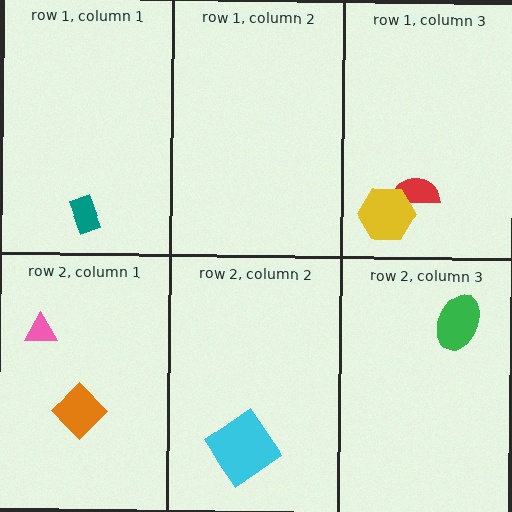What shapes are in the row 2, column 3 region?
The green ellipse.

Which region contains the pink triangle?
The row 2, column 1 region.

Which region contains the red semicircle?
The row 1, column 3 region.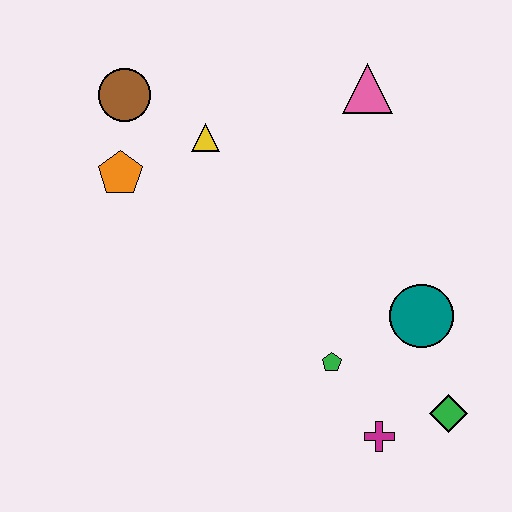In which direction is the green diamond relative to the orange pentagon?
The green diamond is to the right of the orange pentagon.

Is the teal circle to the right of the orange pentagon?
Yes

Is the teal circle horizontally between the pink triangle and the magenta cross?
No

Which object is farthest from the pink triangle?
The magenta cross is farthest from the pink triangle.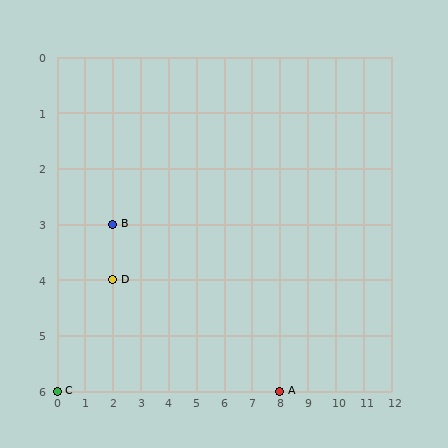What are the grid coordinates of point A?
Point A is at grid coordinates (8, 6).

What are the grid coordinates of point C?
Point C is at grid coordinates (0, 6).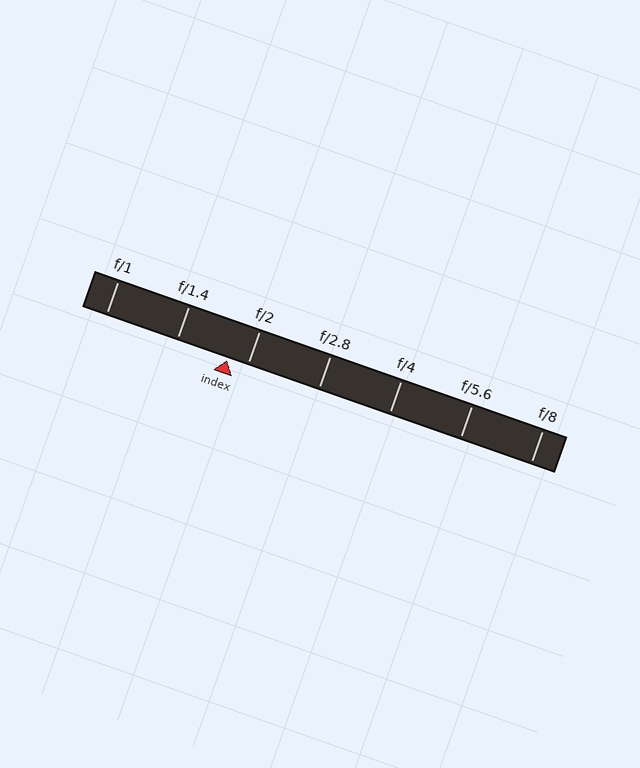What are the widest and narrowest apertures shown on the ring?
The widest aperture shown is f/1 and the narrowest is f/8.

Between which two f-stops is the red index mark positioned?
The index mark is between f/1.4 and f/2.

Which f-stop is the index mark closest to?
The index mark is closest to f/2.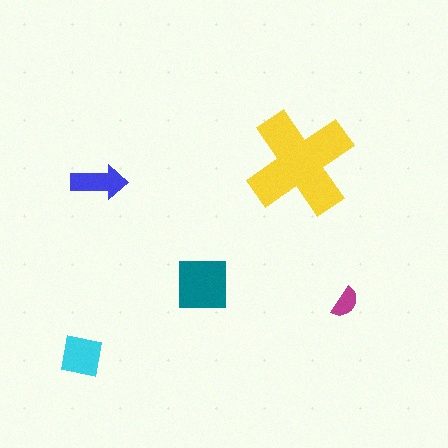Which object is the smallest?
The magenta semicircle.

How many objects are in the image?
There are 5 objects in the image.